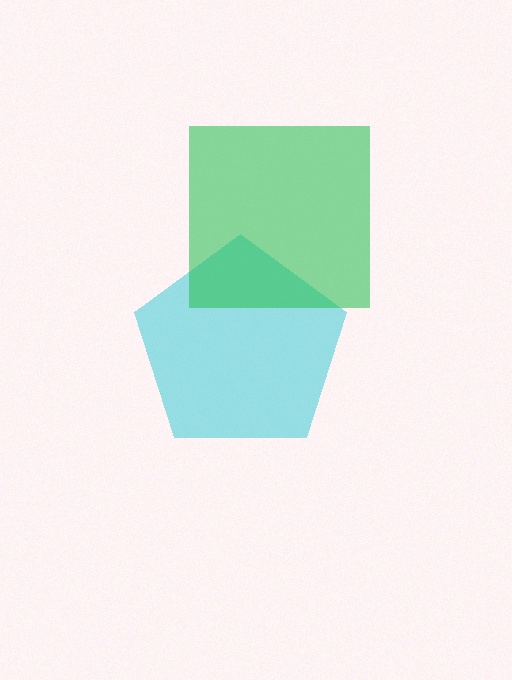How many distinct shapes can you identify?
There are 2 distinct shapes: a cyan pentagon, a green square.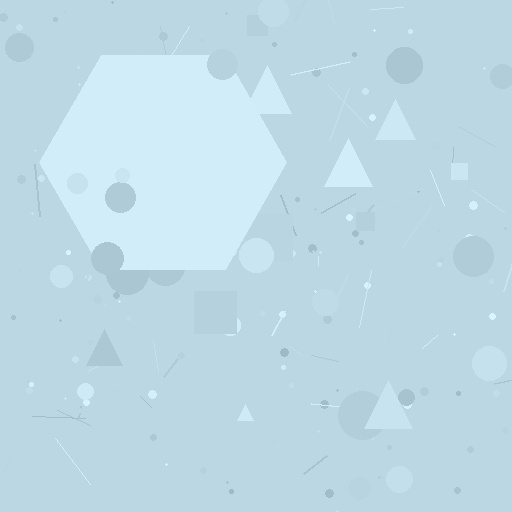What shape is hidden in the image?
A hexagon is hidden in the image.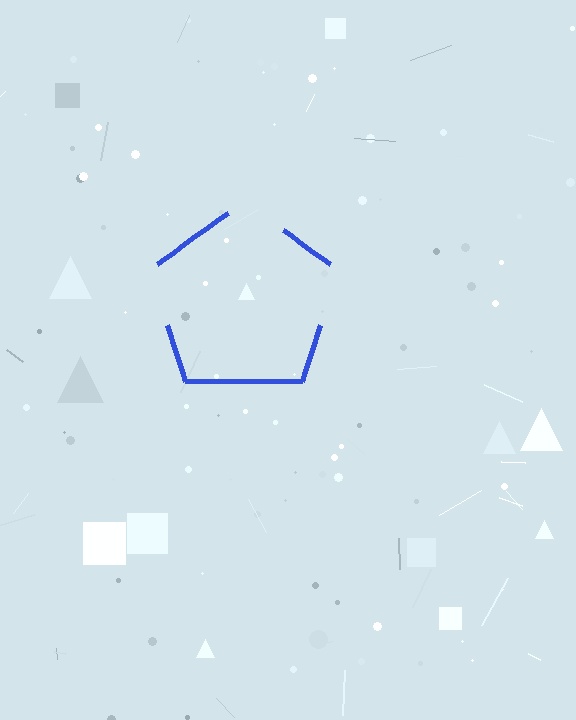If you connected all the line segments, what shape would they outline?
They would outline a pentagon.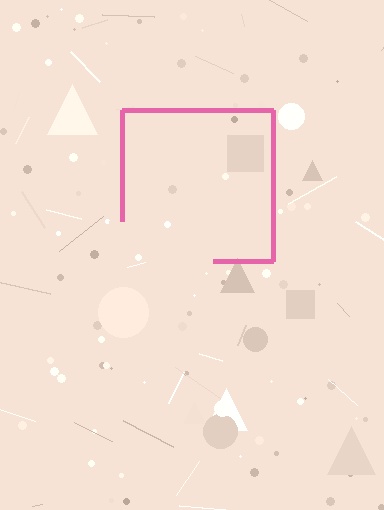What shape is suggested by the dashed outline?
The dashed outline suggests a square.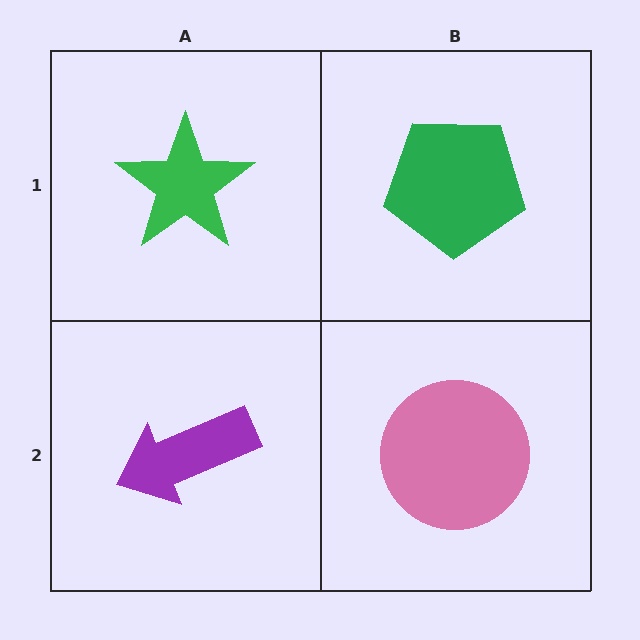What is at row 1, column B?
A green pentagon.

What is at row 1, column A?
A green star.